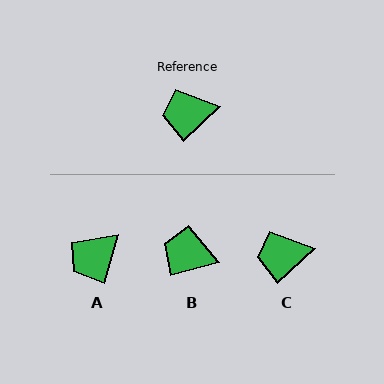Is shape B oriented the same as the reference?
No, it is off by about 29 degrees.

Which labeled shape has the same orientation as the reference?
C.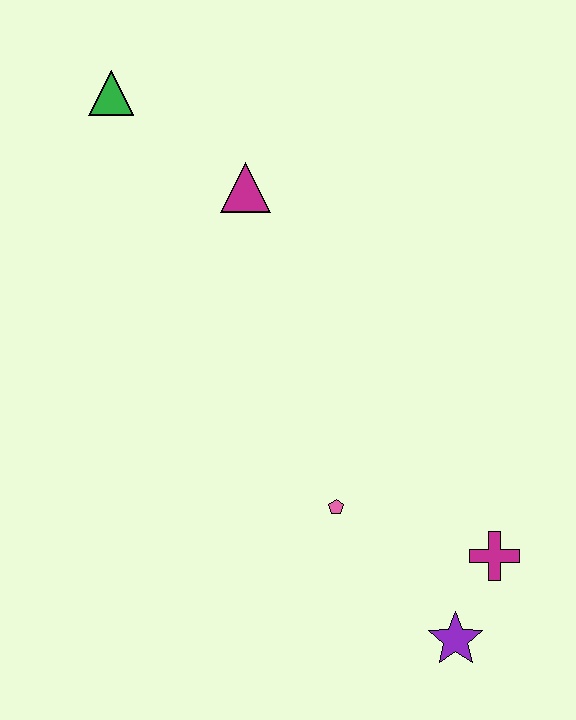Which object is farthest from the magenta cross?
The green triangle is farthest from the magenta cross.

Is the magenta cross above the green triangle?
No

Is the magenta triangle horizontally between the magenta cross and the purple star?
No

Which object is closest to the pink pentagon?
The magenta cross is closest to the pink pentagon.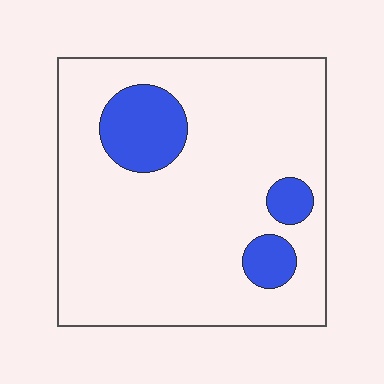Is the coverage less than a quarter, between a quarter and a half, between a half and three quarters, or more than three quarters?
Less than a quarter.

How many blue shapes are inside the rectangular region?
3.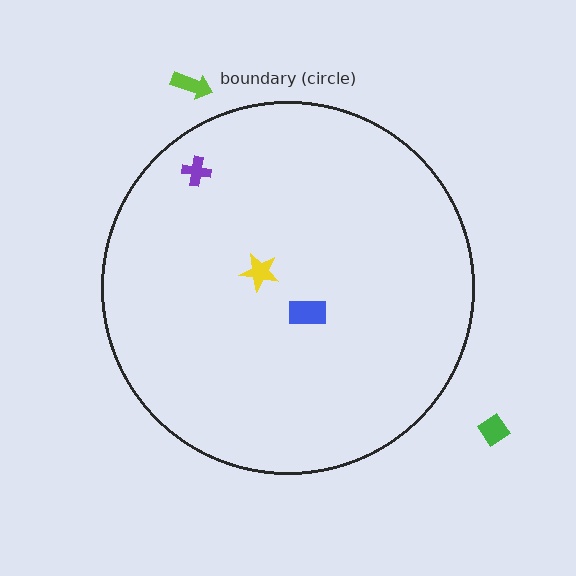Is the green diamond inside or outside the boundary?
Outside.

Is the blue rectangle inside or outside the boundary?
Inside.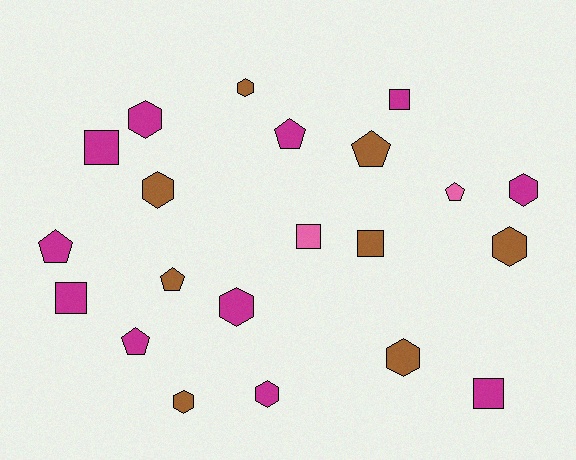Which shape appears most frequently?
Hexagon, with 9 objects.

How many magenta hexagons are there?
There are 4 magenta hexagons.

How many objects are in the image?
There are 21 objects.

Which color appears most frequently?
Magenta, with 11 objects.